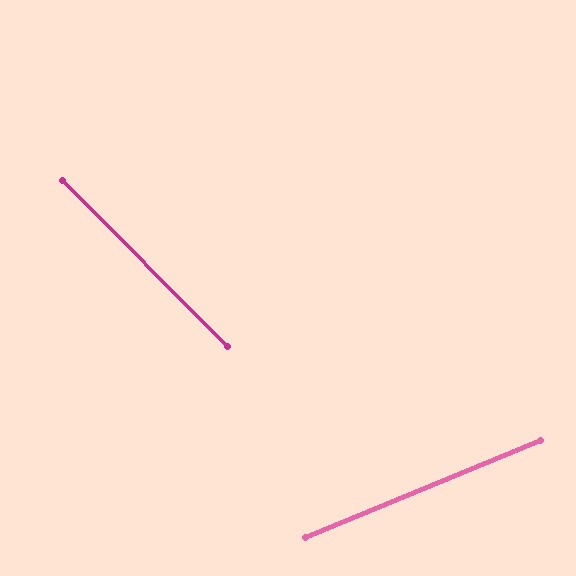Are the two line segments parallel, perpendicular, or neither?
Neither parallel nor perpendicular — they differ by about 68°.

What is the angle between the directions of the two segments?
Approximately 68 degrees.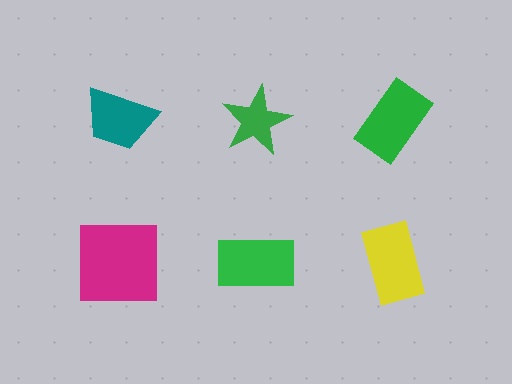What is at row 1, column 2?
A green star.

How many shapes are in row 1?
3 shapes.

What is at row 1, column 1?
A teal trapezoid.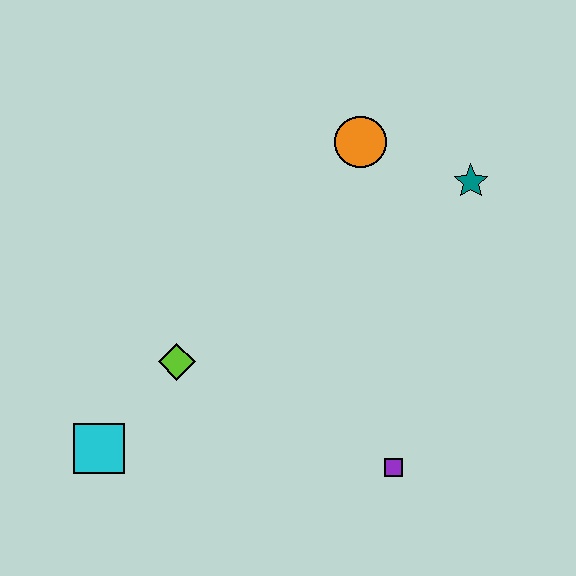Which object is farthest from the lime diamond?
The teal star is farthest from the lime diamond.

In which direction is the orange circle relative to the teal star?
The orange circle is to the left of the teal star.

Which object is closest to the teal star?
The orange circle is closest to the teal star.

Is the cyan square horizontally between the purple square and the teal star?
No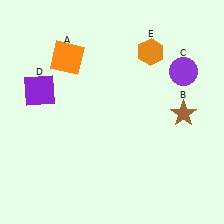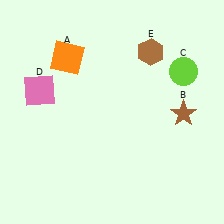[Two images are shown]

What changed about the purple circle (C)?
In Image 1, C is purple. In Image 2, it changed to lime.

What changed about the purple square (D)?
In Image 1, D is purple. In Image 2, it changed to pink.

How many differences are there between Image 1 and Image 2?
There are 3 differences between the two images.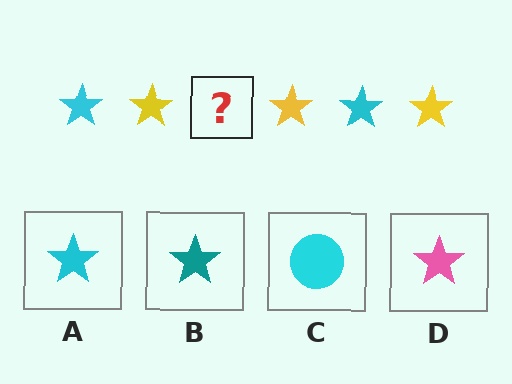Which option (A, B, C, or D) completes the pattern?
A.